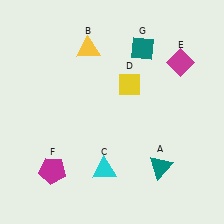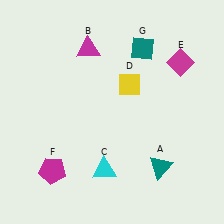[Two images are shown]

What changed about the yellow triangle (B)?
In Image 1, B is yellow. In Image 2, it changed to magenta.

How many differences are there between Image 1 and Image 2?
There is 1 difference between the two images.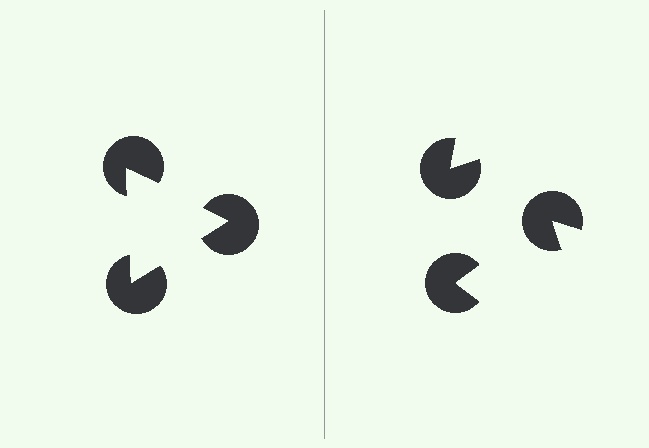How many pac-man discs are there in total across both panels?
6 — 3 on each side.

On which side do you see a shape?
An illusory triangle appears on the left side. On the right side the wedge cuts are rotated, so no coherent shape forms.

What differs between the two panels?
The pac-man discs are positioned identically on both sides; only the wedge orientations differ. On the left they align to a triangle; on the right they are misaligned.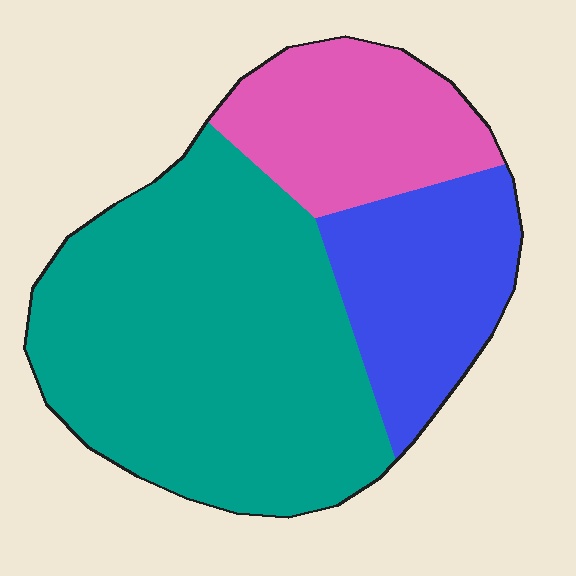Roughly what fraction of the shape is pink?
Pink covers roughly 20% of the shape.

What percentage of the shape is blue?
Blue covers around 20% of the shape.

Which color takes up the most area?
Teal, at roughly 60%.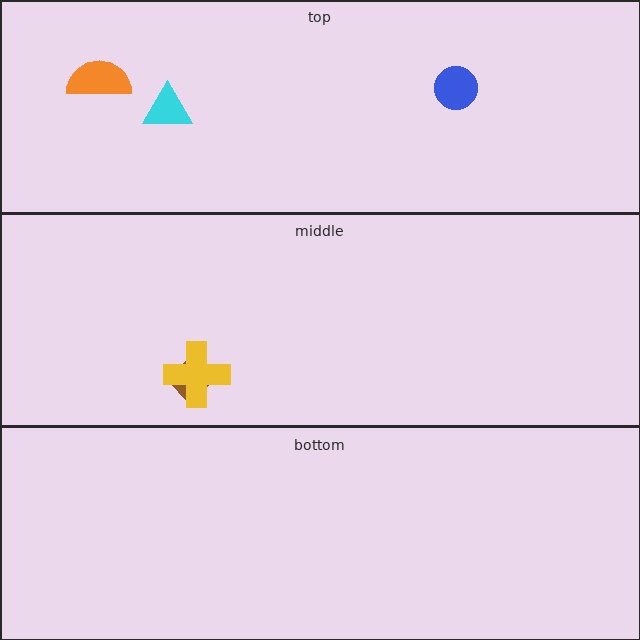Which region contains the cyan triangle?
The top region.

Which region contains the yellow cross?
The middle region.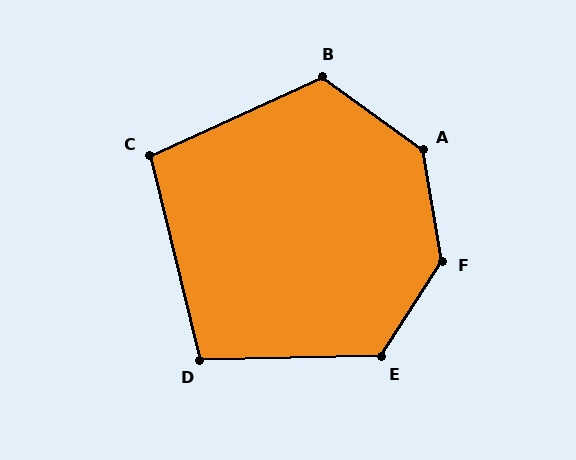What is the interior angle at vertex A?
Approximately 136 degrees (obtuse).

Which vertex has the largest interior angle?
F, at approximately 138 degrees.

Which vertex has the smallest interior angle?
C, at approximately 101 degrees.